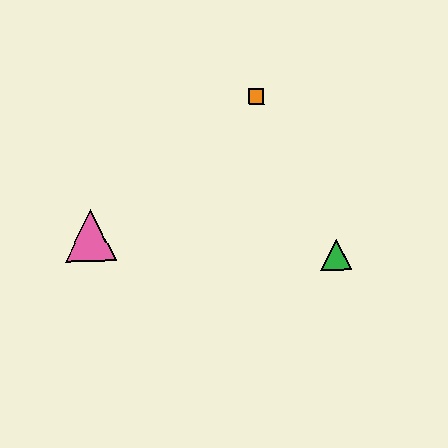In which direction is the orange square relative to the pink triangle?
The orange square is to the right of the pink triangle.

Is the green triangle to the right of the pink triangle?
Yes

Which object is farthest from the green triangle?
The pink triangle is farthest from the green triangle.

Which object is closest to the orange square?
The green triangle is closest to the orange square.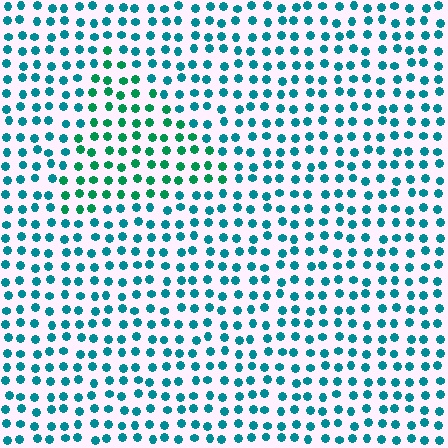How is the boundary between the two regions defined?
The boundary is defined purely by a slight shift in hue (about 33 degrees). Spacing, size, and orientation are identical on both sides.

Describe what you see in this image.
The image is filled with small teal elements in a uniform arrangement. A triangle-shaped region is visible where the elements are tinted to a slightly different hue, forming a subtle color boundary.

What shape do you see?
I see a triangle.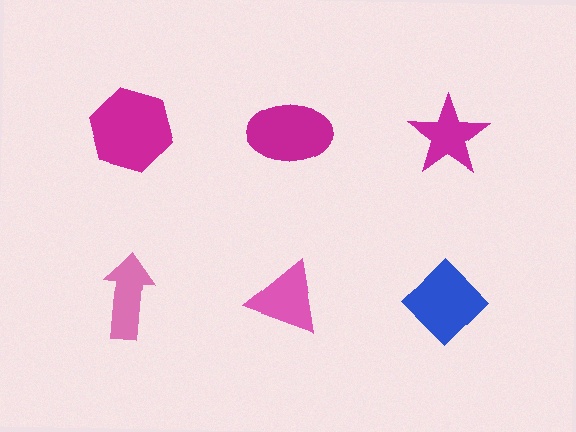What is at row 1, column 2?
A magenta ellipse.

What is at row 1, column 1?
A magenta hexagon.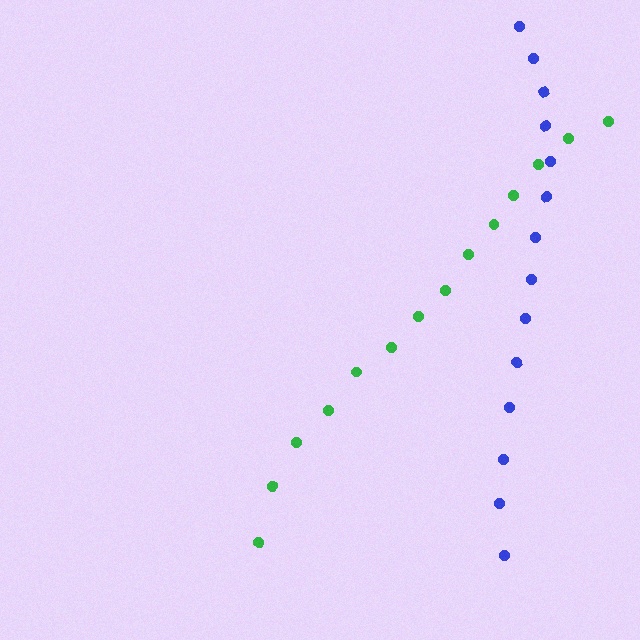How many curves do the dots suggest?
There are 2 distinct paths.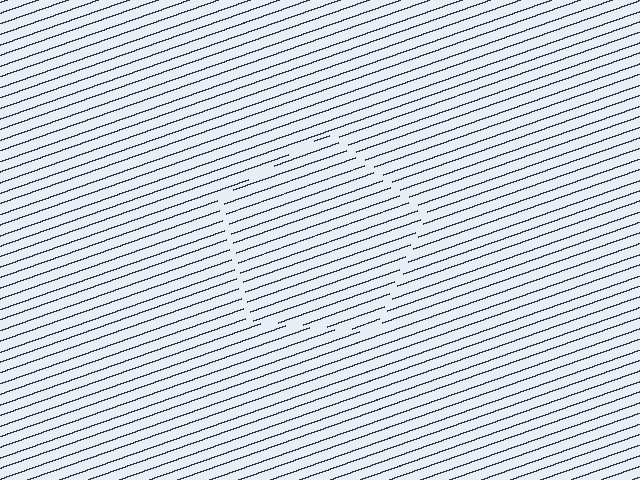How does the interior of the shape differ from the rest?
The interior of the shape contains the same grating, shifted by half a period — the contour is defined by the phase discontinuity where line-ends from the inner and outer gratings abut.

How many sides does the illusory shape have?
5 sides — the line-ends trace a pentagon.